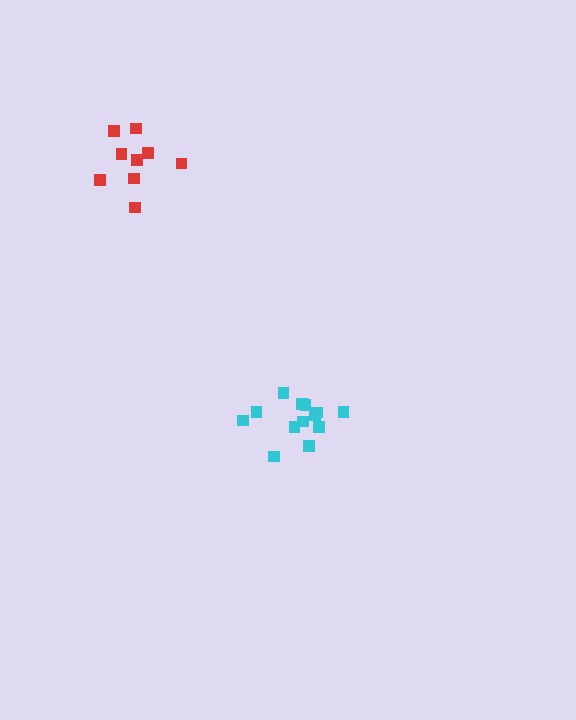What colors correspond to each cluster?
The clusters are colored: cyan, red.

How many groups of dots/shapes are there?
There are 2 groups.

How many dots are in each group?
Group 1: 13 dots, Group 2: 9 dots (22 total).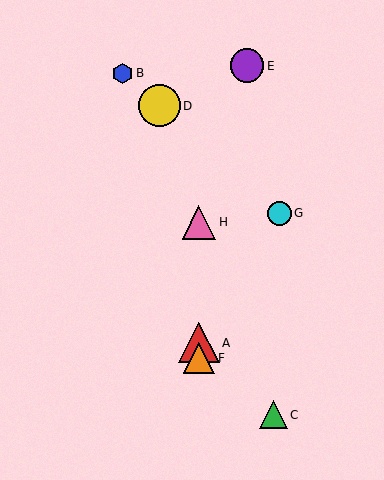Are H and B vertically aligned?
No, H is at x≈199 and B is at x≈123.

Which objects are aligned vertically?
Objects A, F, H are aligned vertically.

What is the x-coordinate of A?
Object A is at x≈199.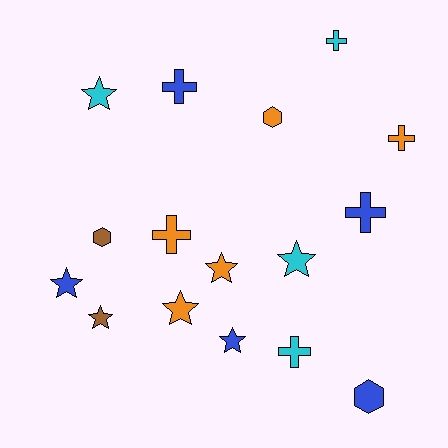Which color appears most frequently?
Orange, with 5 objects.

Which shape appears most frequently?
Star, with 7 objects.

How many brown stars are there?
There is 1 brown star.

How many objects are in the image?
There are 16 objects.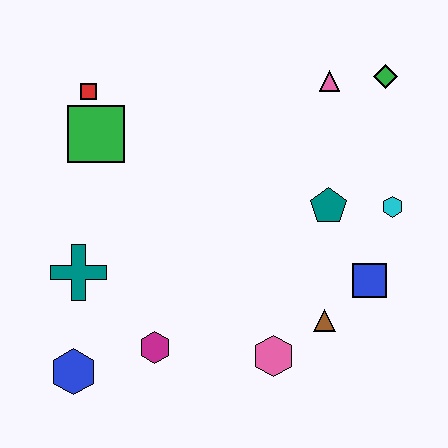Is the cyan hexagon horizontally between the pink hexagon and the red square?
No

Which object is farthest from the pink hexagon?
The red square is farthest from the pink hexagon.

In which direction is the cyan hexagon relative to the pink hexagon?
The cyan hexagon is above the pink hexagon.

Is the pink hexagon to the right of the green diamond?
No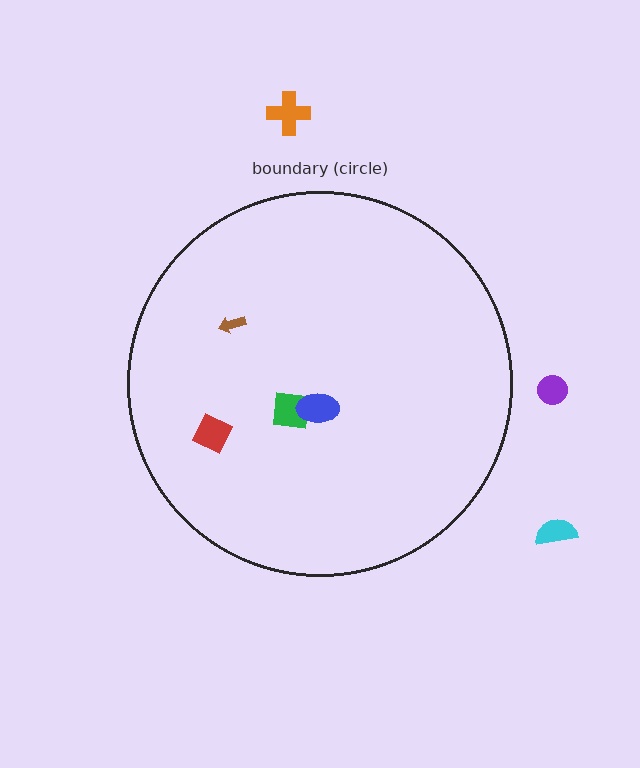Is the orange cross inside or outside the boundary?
Outside.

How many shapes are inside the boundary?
4 inside, 3 outside.